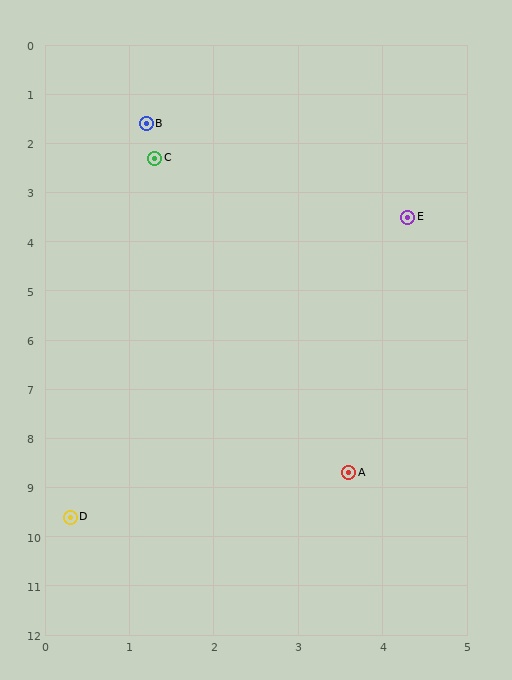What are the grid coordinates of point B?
Point B is at approximately (1.2, 1.6).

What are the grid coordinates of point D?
Point D is at approximately (0.3, 9.6).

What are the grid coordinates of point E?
Point E is at approximately (4.3, 3.5).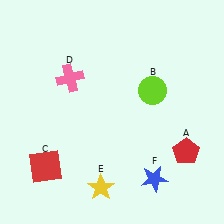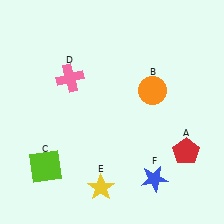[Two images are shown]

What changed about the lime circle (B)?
In Image 1, B is lime. In Image 2, it changed to orange.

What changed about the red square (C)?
In Image 1, C is red. In Image 2, it changed to lime.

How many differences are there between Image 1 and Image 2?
There are 2 differences between the two images.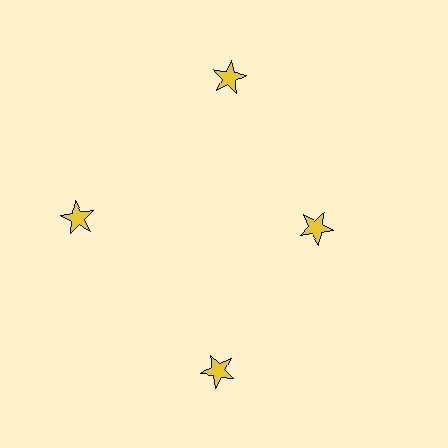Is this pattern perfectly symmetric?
No. The 4 yellow stars are arranged in a ring, but one element near the 3 o'clock position is pulled inward toward the center, breaking the 4-fold rotational symmetry.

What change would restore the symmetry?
The symmetry would be restored by moving it outward, back onto the ring so that all 4 stars sit at equal angles and equal distance from the center.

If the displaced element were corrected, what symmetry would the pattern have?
It would have 4-fold rotational symmetry — the pattern would map onto itself every 90 degrees.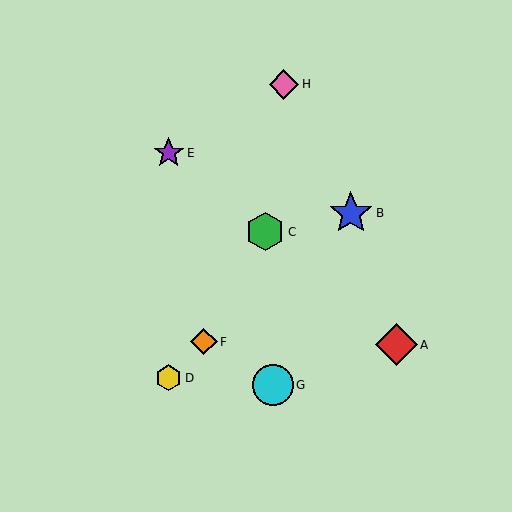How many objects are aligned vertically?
2 objects (D, E) are aligned vertically.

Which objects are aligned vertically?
Objects D, E are aligned vertically.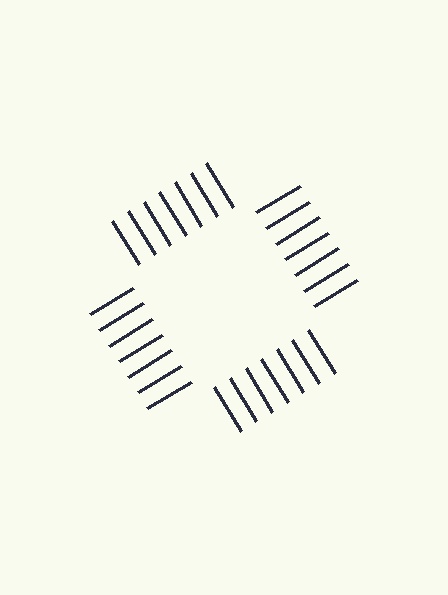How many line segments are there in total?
28 — 7 along each of the 4 edges.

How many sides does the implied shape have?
4 sides — the line-ends trace a square.